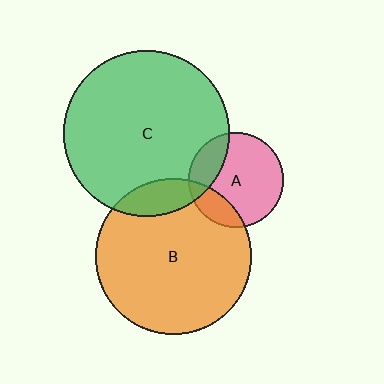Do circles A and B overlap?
Yes.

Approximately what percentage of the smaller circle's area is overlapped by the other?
Approximately 20%.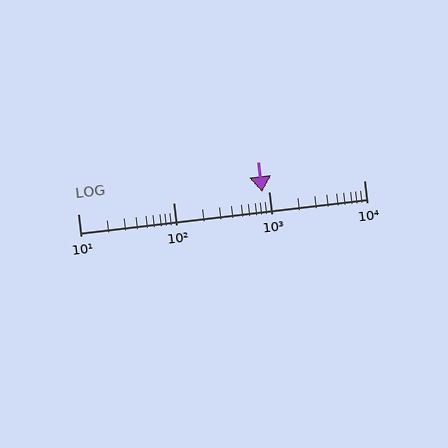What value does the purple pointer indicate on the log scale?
The pointer indicates approximately 850.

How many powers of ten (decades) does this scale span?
The scale spans 3 decades, from 10 to 10000.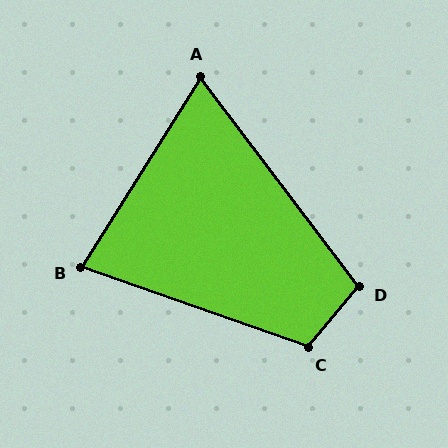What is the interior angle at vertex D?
Approximately 103 degrees (obtuse).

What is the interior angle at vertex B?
Approximately 77 degrees (acute).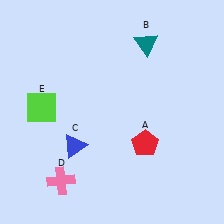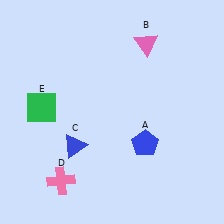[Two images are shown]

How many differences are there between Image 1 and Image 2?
There are 3 differences between the two images.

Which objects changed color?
A changed from red to blue. B changed from teal to pink. E changed from lime to green.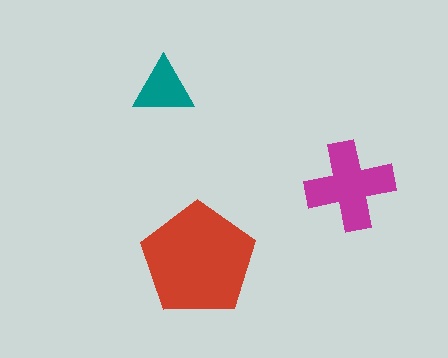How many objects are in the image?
There are 3 objects in the image.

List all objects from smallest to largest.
The teal triangle, the magenta cross, the red pentagon.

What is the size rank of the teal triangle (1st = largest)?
3rd.